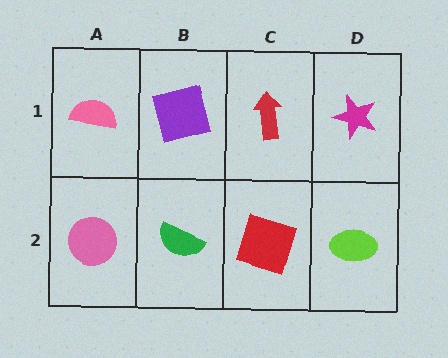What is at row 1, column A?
A pink semicircle.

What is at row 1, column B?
A purple square.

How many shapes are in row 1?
4 shapes.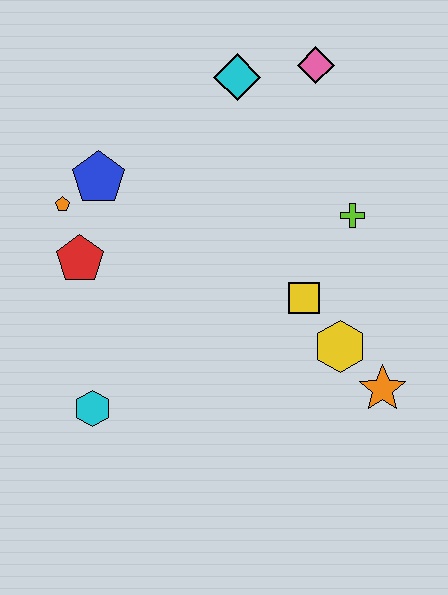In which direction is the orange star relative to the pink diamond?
The orange star is below the pink diamond.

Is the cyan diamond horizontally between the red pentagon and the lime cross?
Yes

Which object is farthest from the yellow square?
The orange pentagon is farthest from the yellow square.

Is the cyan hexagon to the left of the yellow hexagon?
Yes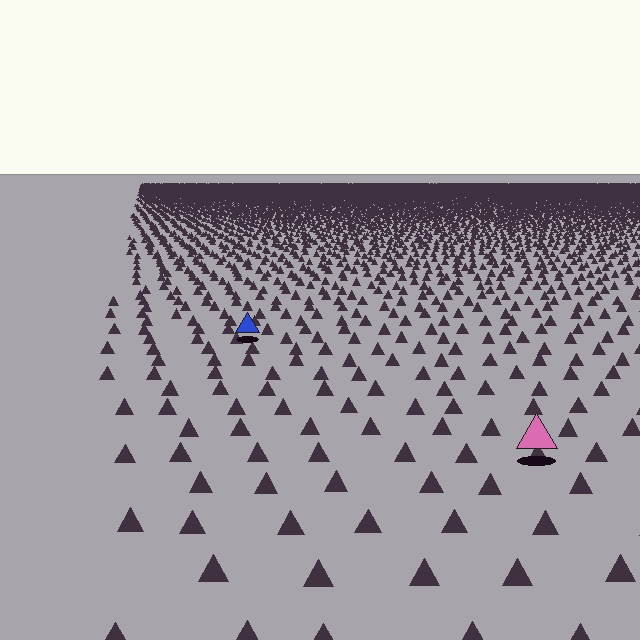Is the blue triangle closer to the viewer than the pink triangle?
No. The pink triangle is closer — you can tell from the texture gradient: the ground texture is coarser near it.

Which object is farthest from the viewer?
The blue triangle is farthest from the viewer. It appears smaller and the ground texture around it is denser.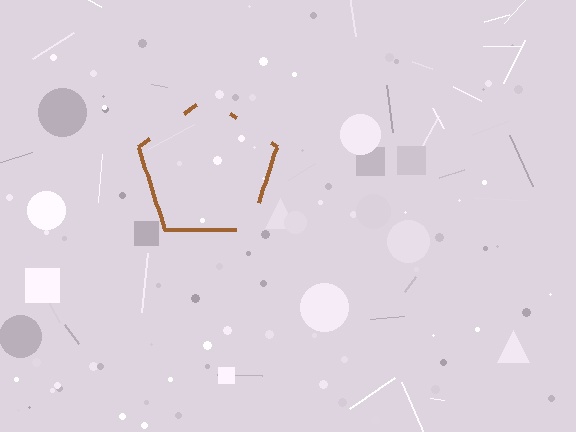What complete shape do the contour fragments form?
The contour fragments form a pentagon.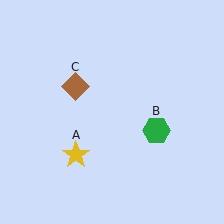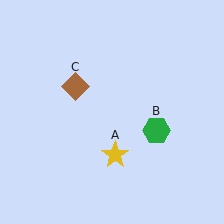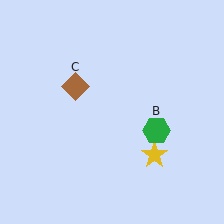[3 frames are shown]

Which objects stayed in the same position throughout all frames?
Green hexagon (object B) and brown diamond (object C) remained stationary.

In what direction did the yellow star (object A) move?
The yellow star (object A) moved right.